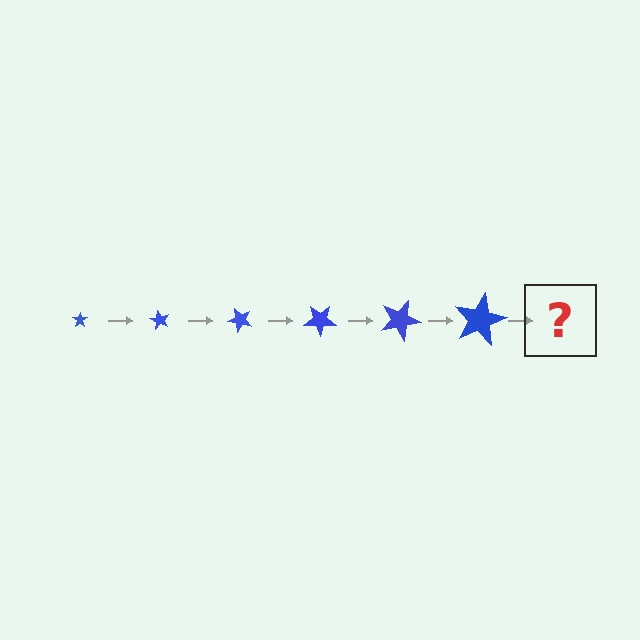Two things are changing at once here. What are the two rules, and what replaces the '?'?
The two rules are that the star grows larger each step and it rotates 60 degrees each step. The '?' should be a star, larger than the previous one and rotated 360 degrees from the start.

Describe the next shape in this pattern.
It should be a star, larger than the previous one and rotated 360 degrees from the start.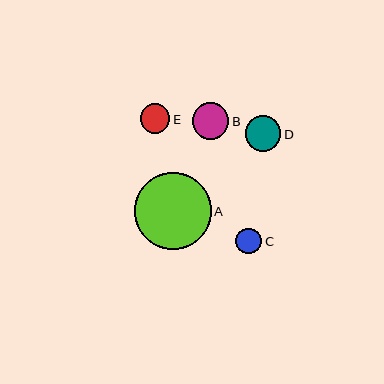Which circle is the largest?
Circle A is the largest with a size of approximately 77 pixels.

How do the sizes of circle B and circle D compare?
Circle B and circle D are approximately the same size.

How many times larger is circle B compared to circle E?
Circle B is approximately 1.2 times the size of circle E.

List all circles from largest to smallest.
From largest to smallest: A, B, D, E, C.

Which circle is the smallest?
Circle C is the smallest with a size of approximately 26 pixels.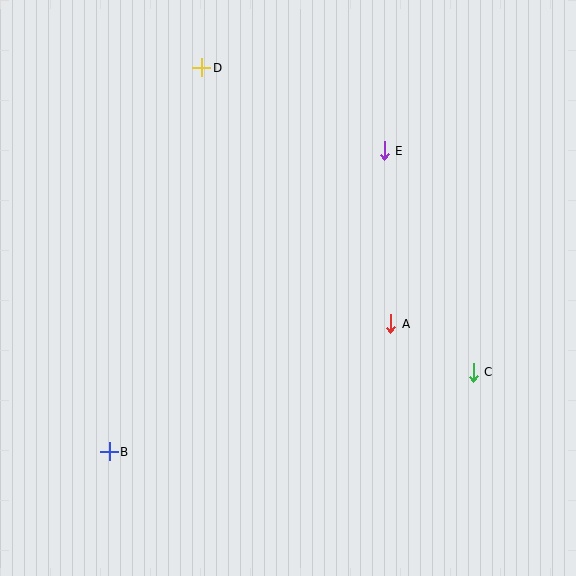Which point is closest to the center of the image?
Point A at (391, 324) is closest to the center.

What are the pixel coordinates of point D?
Point D is at (202, 68).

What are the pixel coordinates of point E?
Point E is at (384, 151).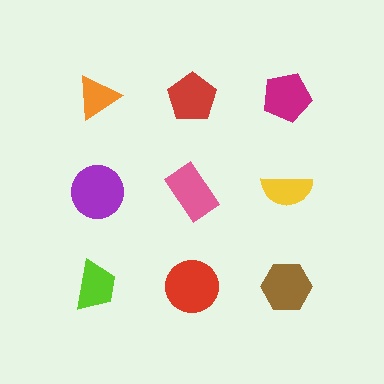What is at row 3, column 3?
A brown hexagon.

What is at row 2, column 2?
A pink rectangle.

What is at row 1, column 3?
A magenta pentagon.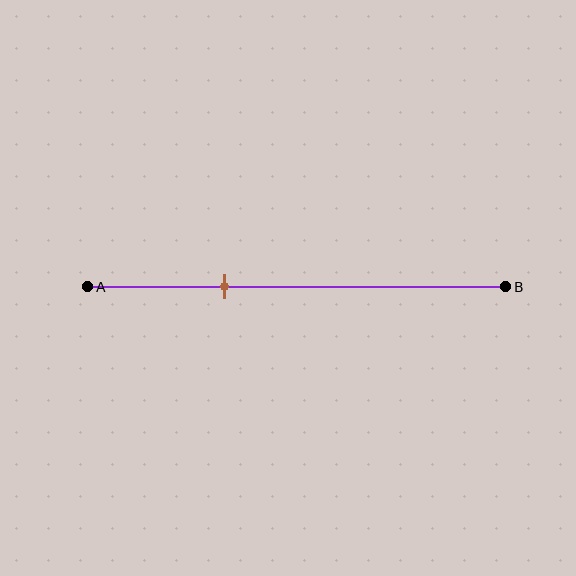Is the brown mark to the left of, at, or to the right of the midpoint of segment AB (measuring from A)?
The brown mark is to the left of the midpoint of segment AB.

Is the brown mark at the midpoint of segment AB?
No, the mark is at about 35% from A, not at the 50% midpoint.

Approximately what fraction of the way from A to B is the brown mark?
The brown mark is approximately 35% of the way from A to B.